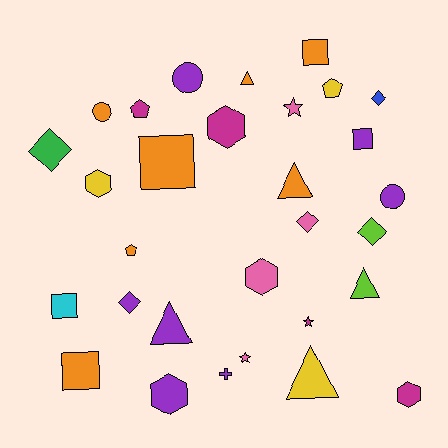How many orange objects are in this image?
There are 7 orange objects.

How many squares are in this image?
There are 5 squares.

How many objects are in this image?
There are 30 objects.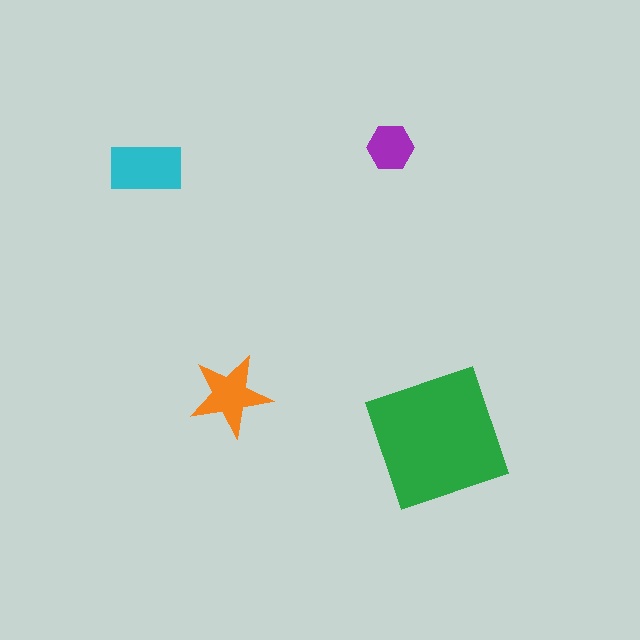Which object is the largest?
The green square.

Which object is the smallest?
The purple hexagon.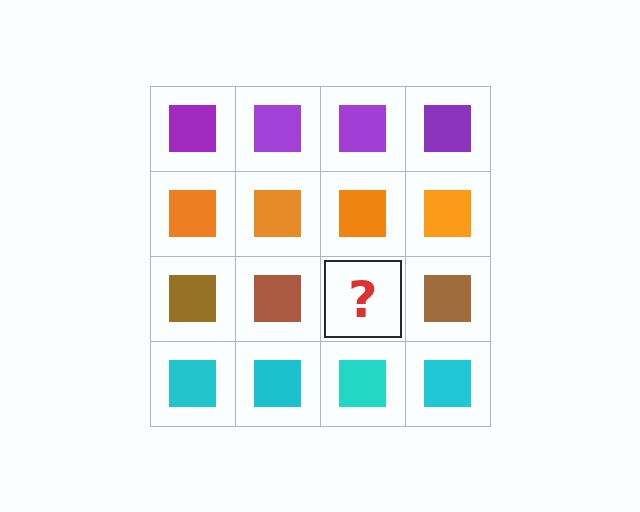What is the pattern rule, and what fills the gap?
The rule is that each row has a consistent color. The gap should be filled with a brown square.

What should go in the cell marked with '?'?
The missing cell should contain a brown square.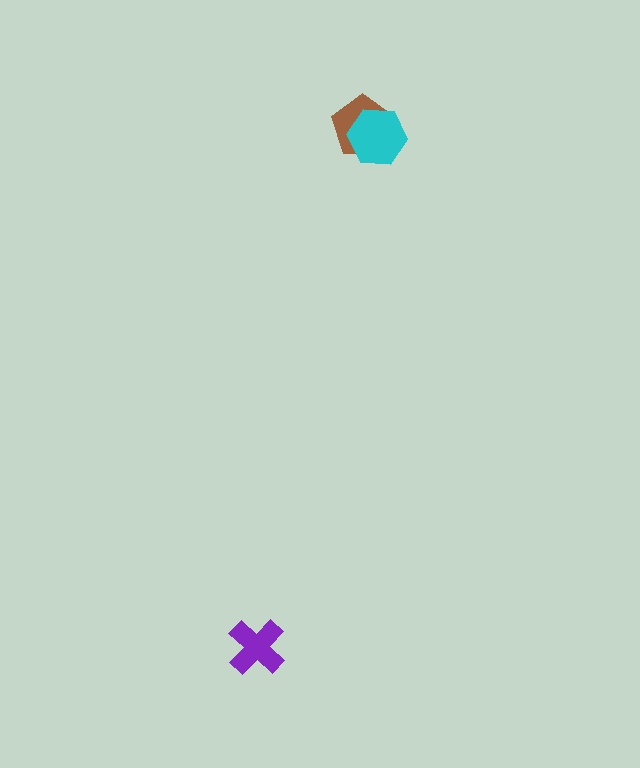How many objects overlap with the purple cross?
0 objects overlap with the purple cross.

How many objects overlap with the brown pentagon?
1 object overlaps with the brown pentagon.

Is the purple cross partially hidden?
No, no other shape covers it.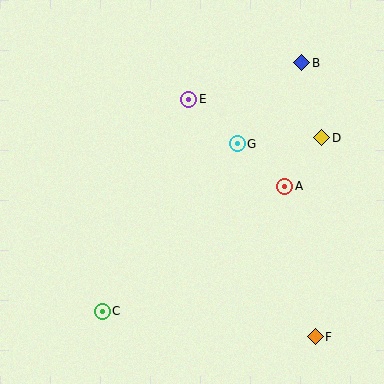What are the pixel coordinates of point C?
Point C is at (102, 311).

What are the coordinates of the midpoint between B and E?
The midpoint between B and E is at (245, 81).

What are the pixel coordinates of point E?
Point E is at (189, 99).